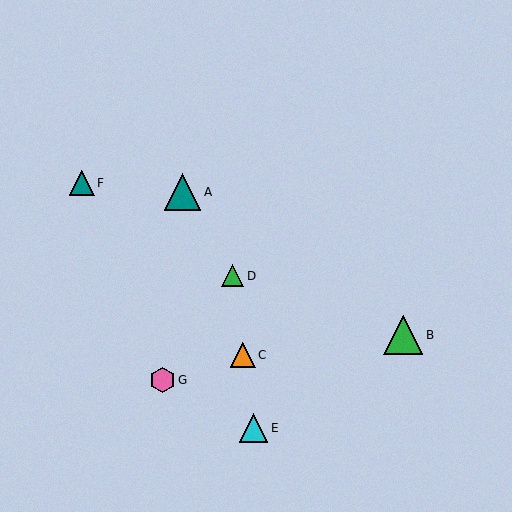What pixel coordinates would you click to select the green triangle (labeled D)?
Click at (233, 276) to select the green triangle D.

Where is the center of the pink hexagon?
The center of the pink hexagon is at (163, 380).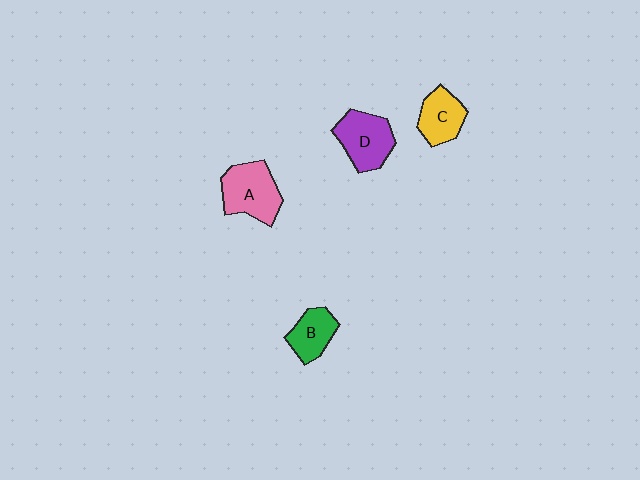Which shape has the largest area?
Shape A (pink).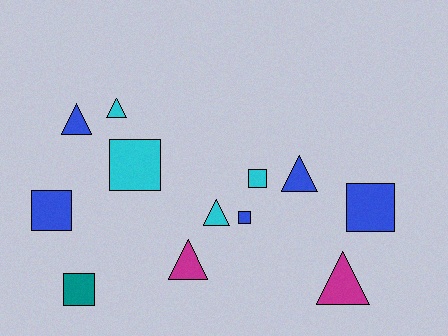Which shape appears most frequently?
Square, with 6 objects.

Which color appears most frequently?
Blue, with 5 objects.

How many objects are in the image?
There are 12 objects.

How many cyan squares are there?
There are 2 cyan squares.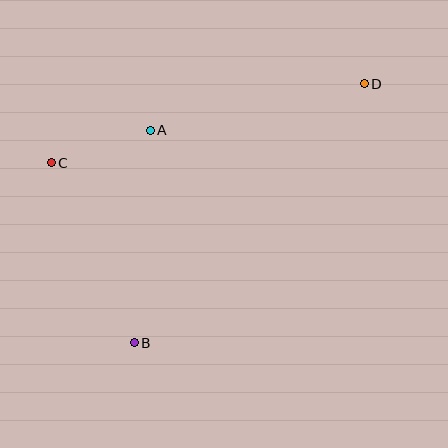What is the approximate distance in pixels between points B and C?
The distance between B and C is approximately 198 pixels.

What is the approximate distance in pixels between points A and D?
The distance between A and D is approximately 219 pixels.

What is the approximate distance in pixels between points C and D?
The distance between C and D is approximately 323 pixels.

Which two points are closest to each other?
Points A and C are closest to each other.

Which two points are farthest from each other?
Points B and D are farthest from each other.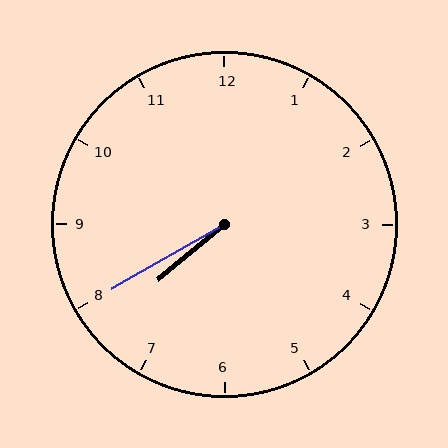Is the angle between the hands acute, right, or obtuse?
It is acute.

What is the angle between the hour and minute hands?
Approximately 10 degrees.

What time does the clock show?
7:40.